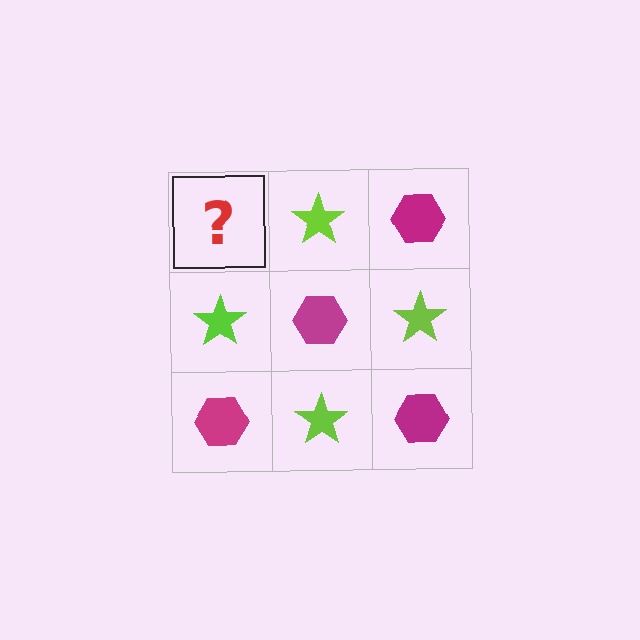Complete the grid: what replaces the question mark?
The question mark should be replaced with a magenta hexagon.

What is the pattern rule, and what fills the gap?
The rule is that it alternates magenta hexagon and lime star in a checkerboard pattern. The gap should be filled with a magenta hexagon.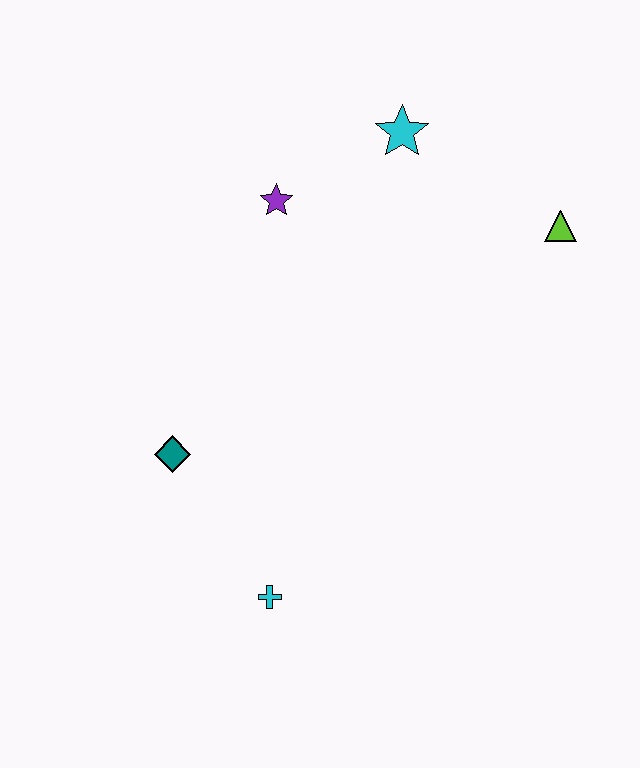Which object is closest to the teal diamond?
The cyan cross is closest to the teal diamond.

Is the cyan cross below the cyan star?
Yes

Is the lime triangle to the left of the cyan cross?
No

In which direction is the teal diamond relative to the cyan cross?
The teal diamond is above the cyan cross.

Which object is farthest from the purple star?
The cyan cross is farthest from the purple star.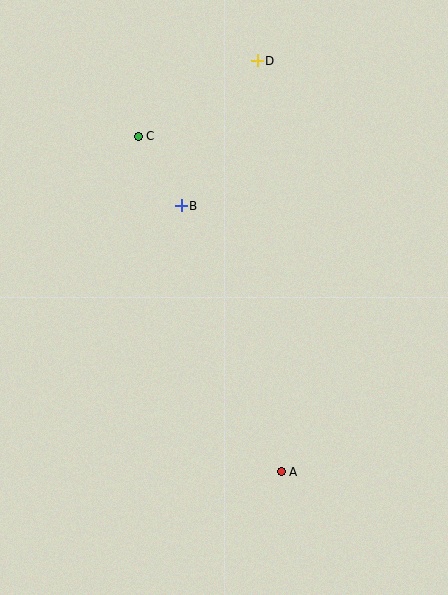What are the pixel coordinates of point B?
Point B is at (181, 206).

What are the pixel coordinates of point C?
Point C is at (138, 136).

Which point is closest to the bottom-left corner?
Point A is closest to the bottom-left corner.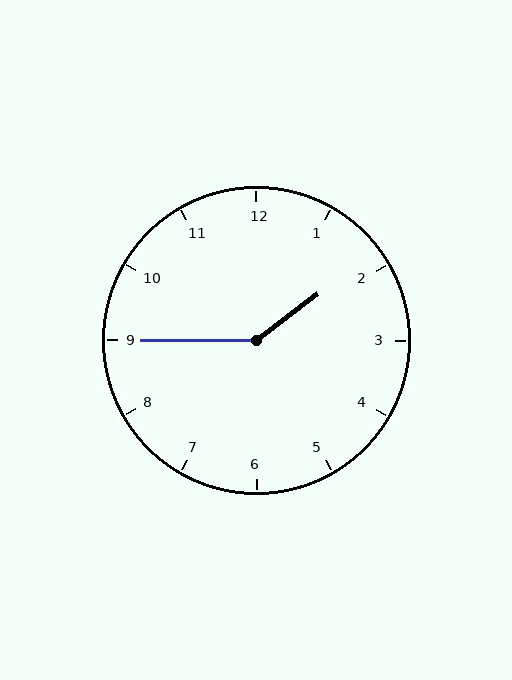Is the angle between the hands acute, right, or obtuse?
It is obtuse.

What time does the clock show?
1:45.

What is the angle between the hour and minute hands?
Approximately 142 degrees.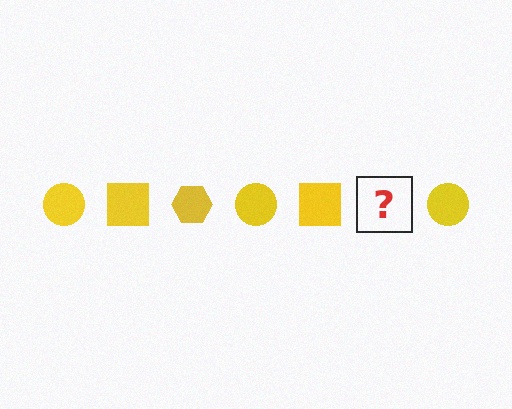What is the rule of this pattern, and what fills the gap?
The rule is that the pattern cycles through circle, square, hexagon shapes in yellow. The gap should be filled with a yellow hexagon.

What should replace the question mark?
The question mark should be replaced with a yellow hexagon.